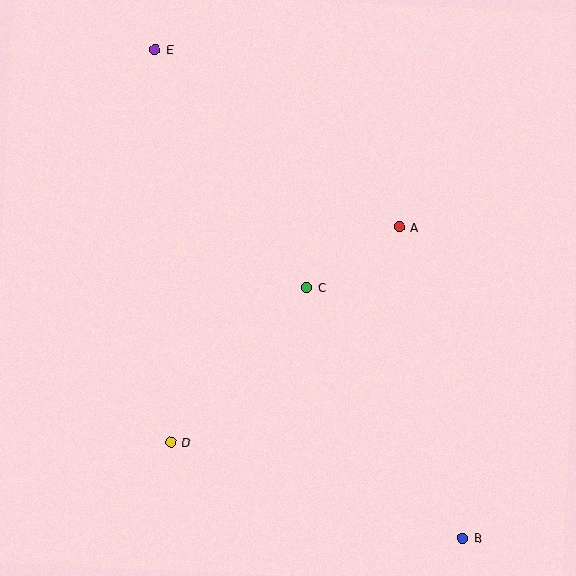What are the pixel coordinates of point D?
Point D is at (171, 442).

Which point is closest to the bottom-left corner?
Point D is closest to the bottom-left corner.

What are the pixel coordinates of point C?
Point C is at (307, 287).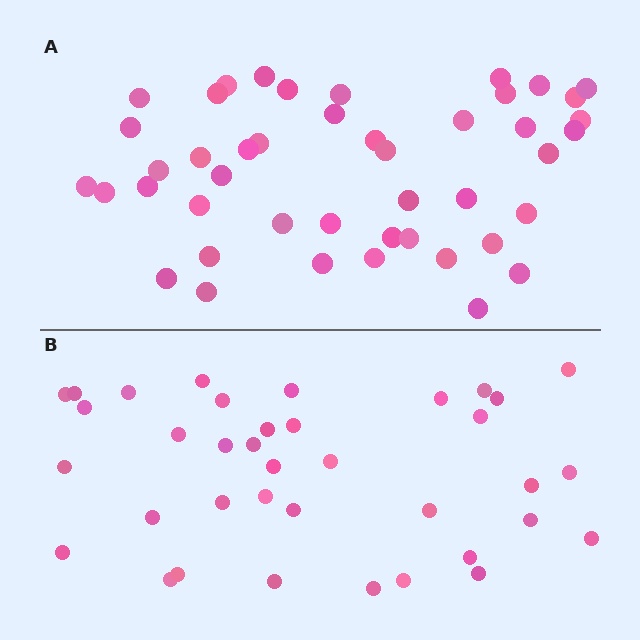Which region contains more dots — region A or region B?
Region A (the top region) has more dots.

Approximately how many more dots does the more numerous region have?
Region A has roughly 8 or so more dots than region B.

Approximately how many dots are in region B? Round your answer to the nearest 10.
About 40 dots. (The exact count is 37, which rounds to 40.)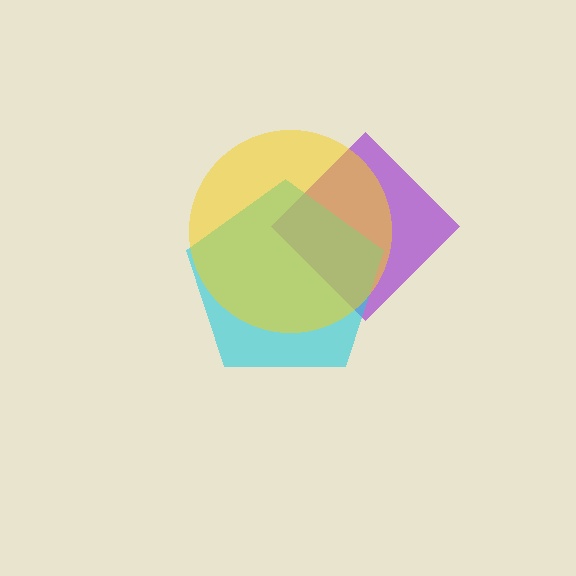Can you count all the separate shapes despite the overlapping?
Yes, there are 3 separate shapes.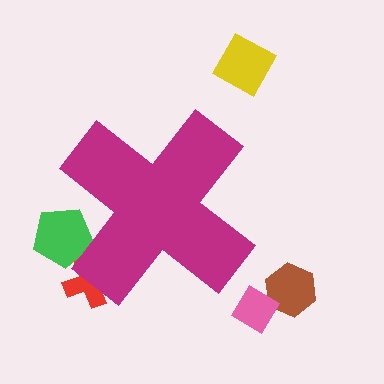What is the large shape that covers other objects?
A magenta cross.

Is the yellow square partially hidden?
No, the yellow square is fully visible.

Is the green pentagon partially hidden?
Yes, the green pentagon is partially hidden behind the magenta cross.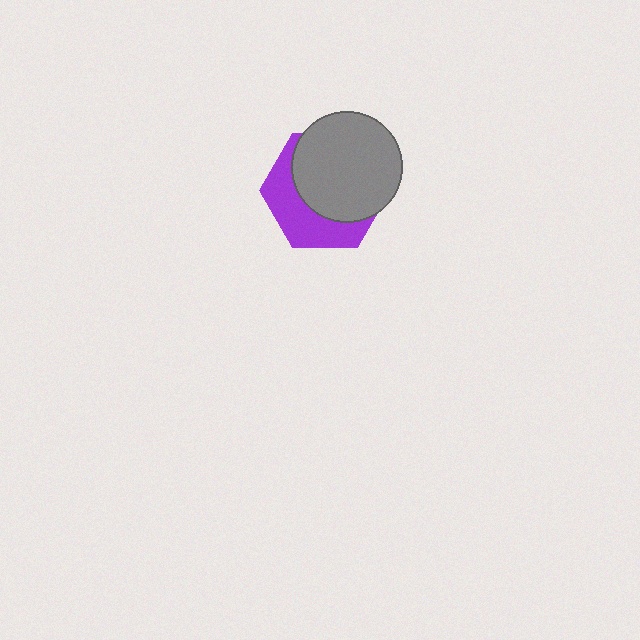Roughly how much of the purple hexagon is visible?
A small part of it is visible (roughly 39%).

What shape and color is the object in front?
The object in front is a gray circle.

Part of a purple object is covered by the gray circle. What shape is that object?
It is a hexagon.